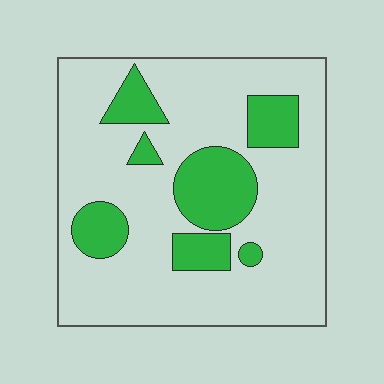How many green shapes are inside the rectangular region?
7.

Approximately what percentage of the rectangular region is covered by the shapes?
Approximately 25%.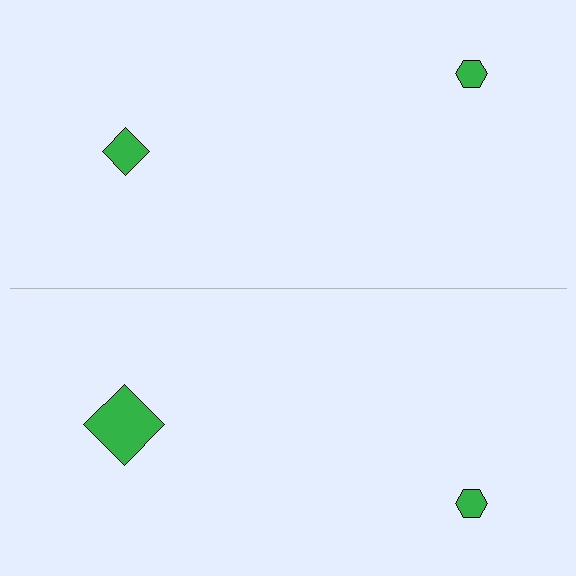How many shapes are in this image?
There are 4 shapes in this image.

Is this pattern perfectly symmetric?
No, the pattern is not perfectly symmetric. The green diamond on the bottom side has a different size than its mirror counterpart.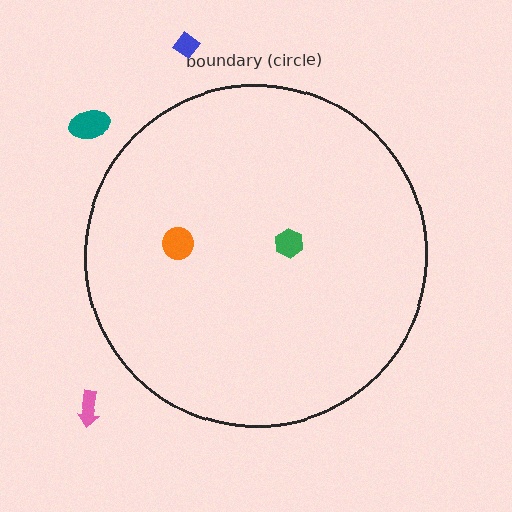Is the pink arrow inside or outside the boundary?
Outside.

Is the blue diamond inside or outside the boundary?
Outside.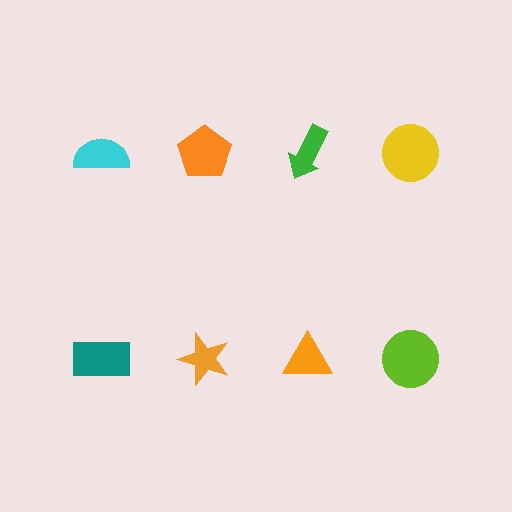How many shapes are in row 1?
4 shapes.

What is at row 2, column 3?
An orange triangle.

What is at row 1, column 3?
A green arrow.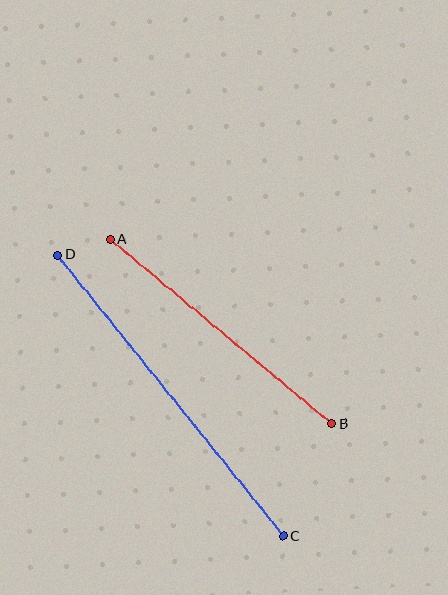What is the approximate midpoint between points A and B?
The midpoint is at approximately (221, 331) pixels.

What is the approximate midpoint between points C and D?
The midpoint is at approximately (170, 396) pixels.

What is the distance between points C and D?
The distance is approximately 361 pixels.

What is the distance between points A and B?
The distance is approximately 288 pixels.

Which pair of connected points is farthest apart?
Points C and D are farthest apart.